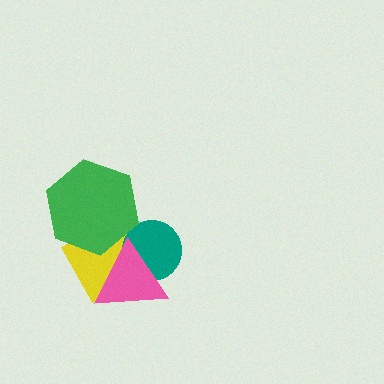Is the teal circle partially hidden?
Yes, it is partially covered by another shape.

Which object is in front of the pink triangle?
The green hexagon is in front of the pink triangle.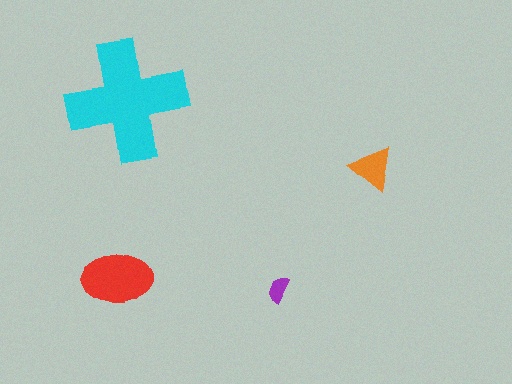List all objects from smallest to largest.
The purple semicircle, the orange triangle, the red ellipse, the cyan cross.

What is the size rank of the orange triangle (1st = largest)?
3rd.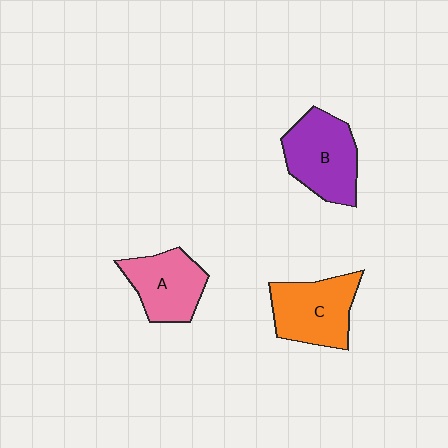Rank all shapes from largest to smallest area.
From largest to smallest: B (purple), C (orange), A (pink).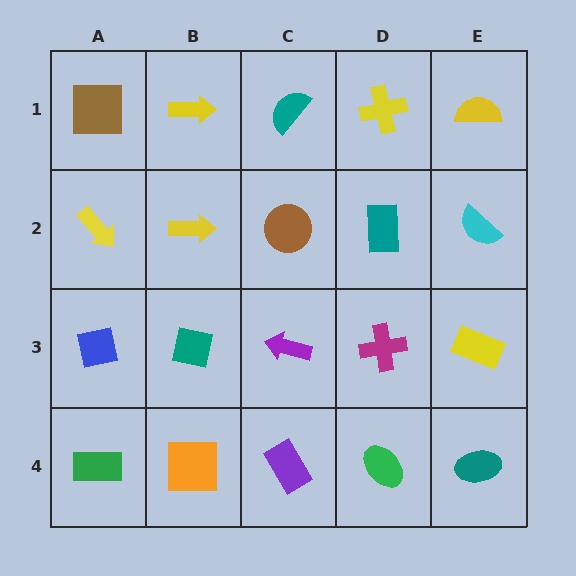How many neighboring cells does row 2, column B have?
4.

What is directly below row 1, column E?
A cyan semicircle.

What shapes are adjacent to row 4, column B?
A teal square (row 3, column B), a green rectangle (row 4, column A), a purple rectangle (row 4, column C).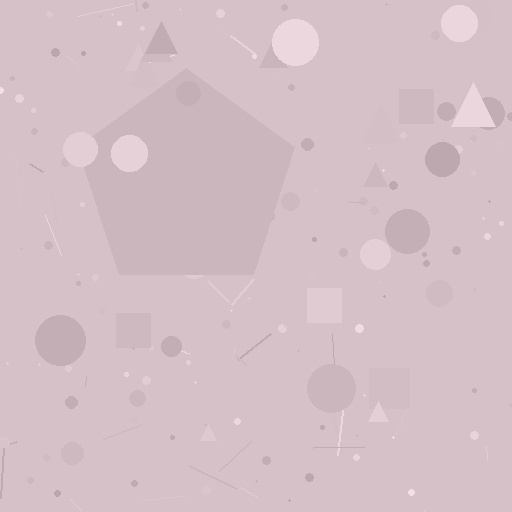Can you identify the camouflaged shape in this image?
The camouflaged shape is a pentagon.